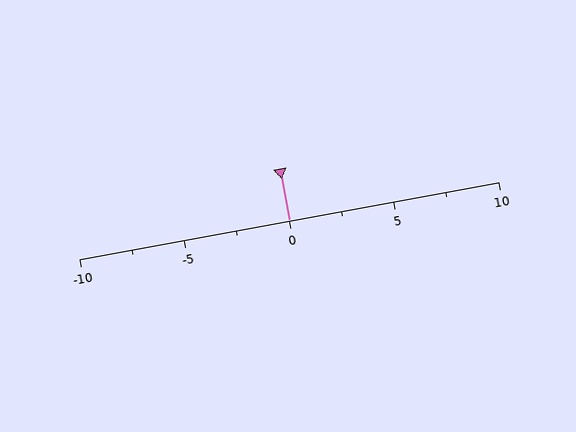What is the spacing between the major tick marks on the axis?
The major ticks are spaced 5 apart.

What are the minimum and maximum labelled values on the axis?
The axis runs from -10 to 10.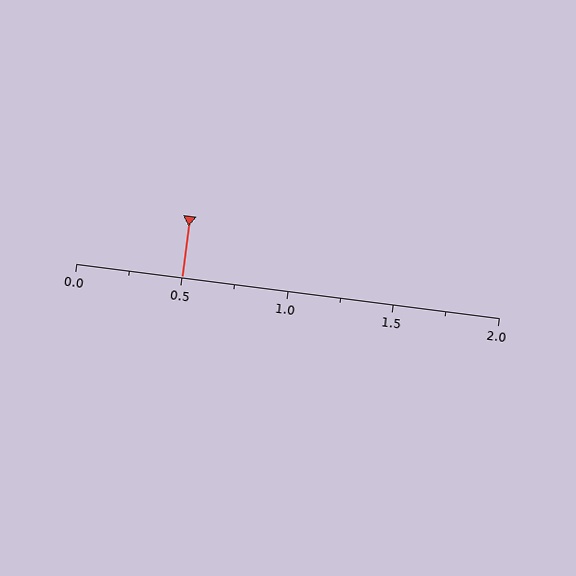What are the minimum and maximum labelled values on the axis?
The axis runs from 0.0 to 2.0.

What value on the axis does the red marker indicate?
The marker indicates approximately 0.5.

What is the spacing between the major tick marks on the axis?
The major ticks are spaced 0.5 apart.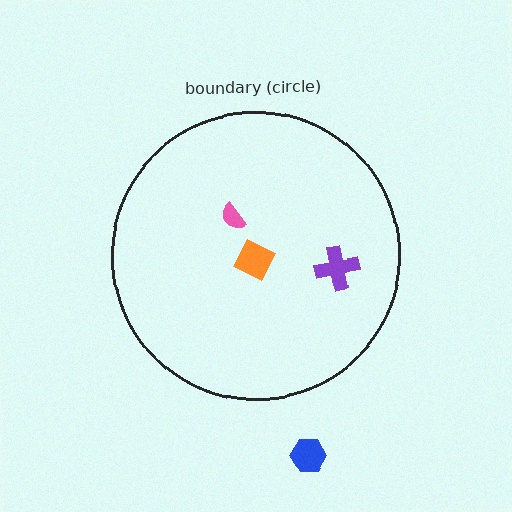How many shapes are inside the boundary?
3 inside, 1 outside.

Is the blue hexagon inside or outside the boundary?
Outside.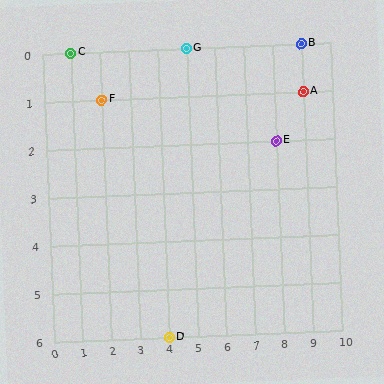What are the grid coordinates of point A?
Point A is at grid coordinates (9, 1).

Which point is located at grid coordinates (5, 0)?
Point G is at (5, 0).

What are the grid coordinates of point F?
Point F is at grid coordinates (2, 1).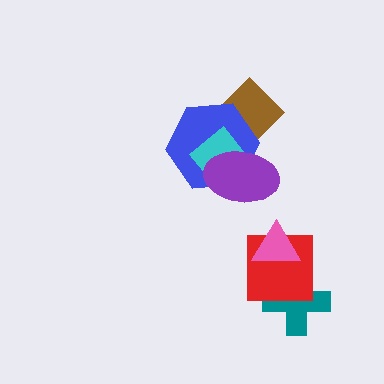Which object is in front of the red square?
The pink triangle is in front of the red square.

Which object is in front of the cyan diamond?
The purple ellipse is in front of the cyan diamond.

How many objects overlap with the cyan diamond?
3 objects overlap with the cyan diamond.